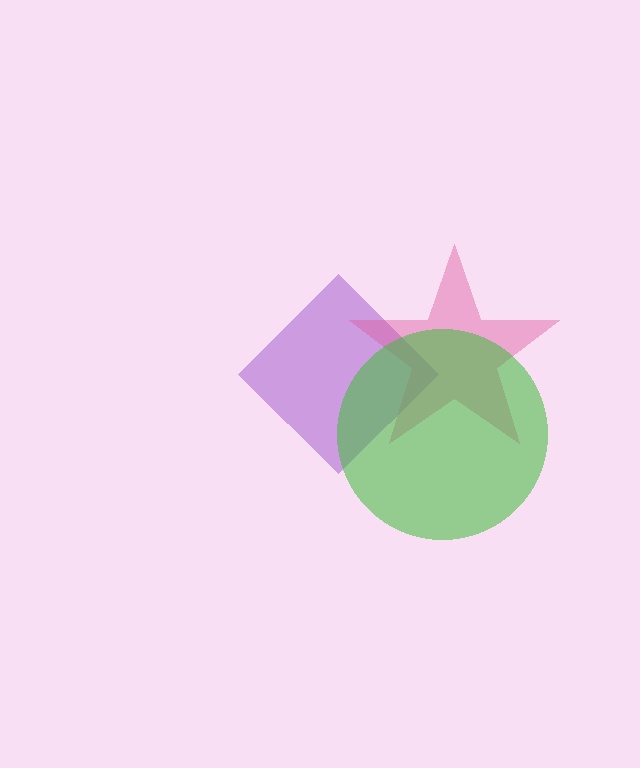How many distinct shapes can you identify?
There are 3 distinct shapes: a purple diamond, a pink star, a green circle.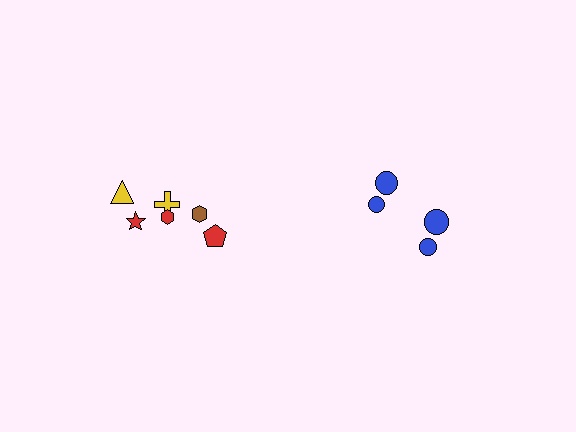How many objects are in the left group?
There are 6 objects.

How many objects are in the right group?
There are 4 objects.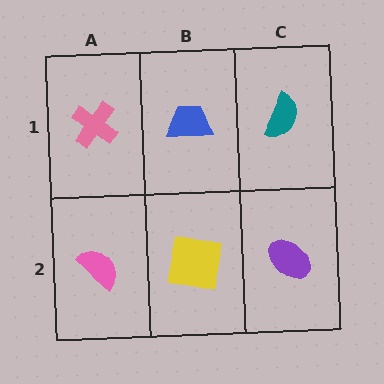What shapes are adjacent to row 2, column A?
A pink cross (row 1, column A), a yellow square (row 2, column B).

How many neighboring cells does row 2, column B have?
3.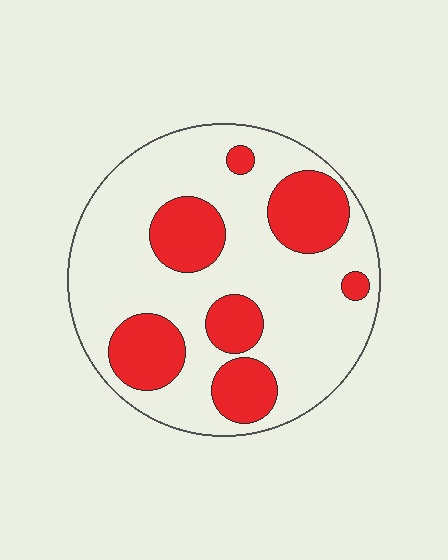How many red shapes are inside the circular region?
7.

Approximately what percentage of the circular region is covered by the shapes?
Approximately 30%.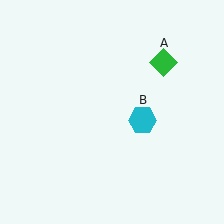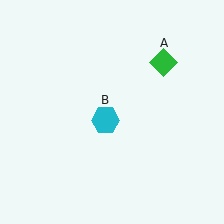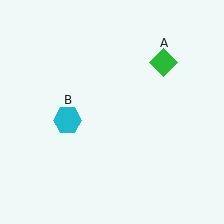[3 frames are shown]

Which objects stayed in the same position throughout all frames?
Green diamond (object A) remained stationary.